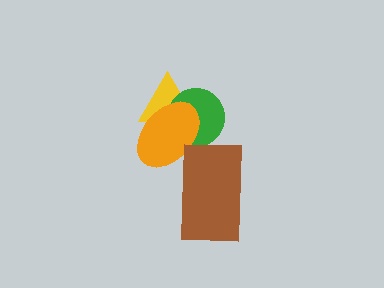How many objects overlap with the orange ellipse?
3 objects overlap with the orange ellipse.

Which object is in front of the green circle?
The orange ellipse is in front of the green circle.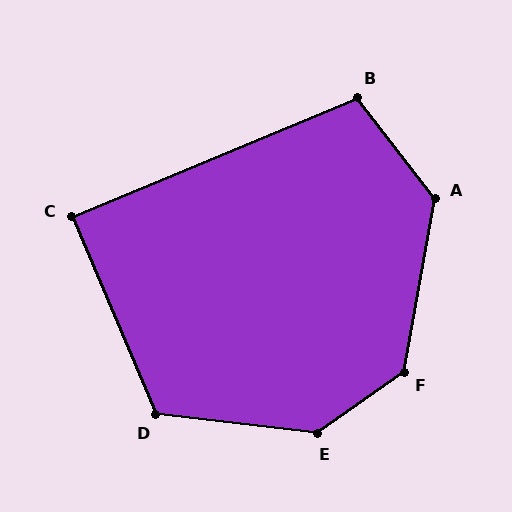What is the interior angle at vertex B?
Approximately 105 degrees (obtuse).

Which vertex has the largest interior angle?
E, at approximately 138 degrees.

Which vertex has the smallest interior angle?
C, at approximately 90 degrees.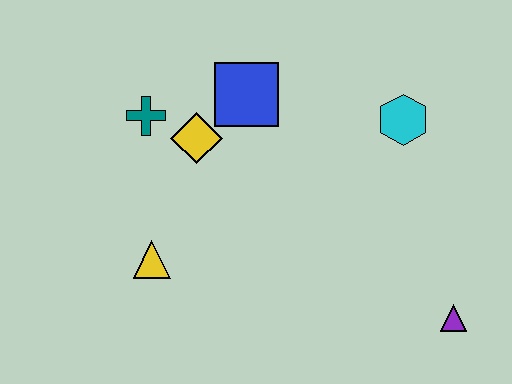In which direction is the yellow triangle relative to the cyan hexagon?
The yellow triangle is to the left of the cyan hexagon.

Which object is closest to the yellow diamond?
The teal cross is closest to the yellow diamond.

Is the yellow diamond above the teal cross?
No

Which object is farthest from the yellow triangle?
The purple triangle is farthest from the yellow triangle.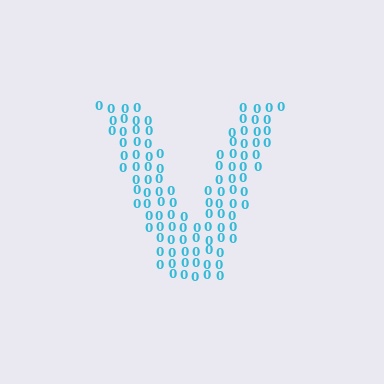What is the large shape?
The large shape is the letter V.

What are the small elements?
The small elements are digit 0's.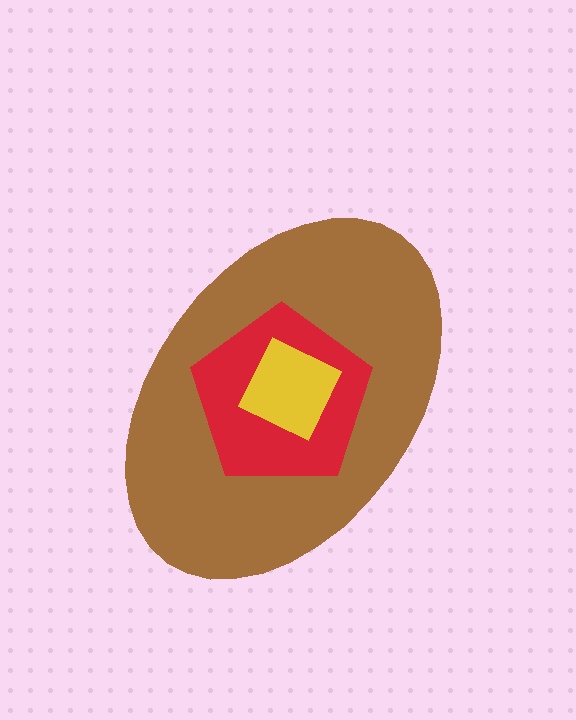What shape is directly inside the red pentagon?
The yellow square.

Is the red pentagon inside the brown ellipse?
Yes.